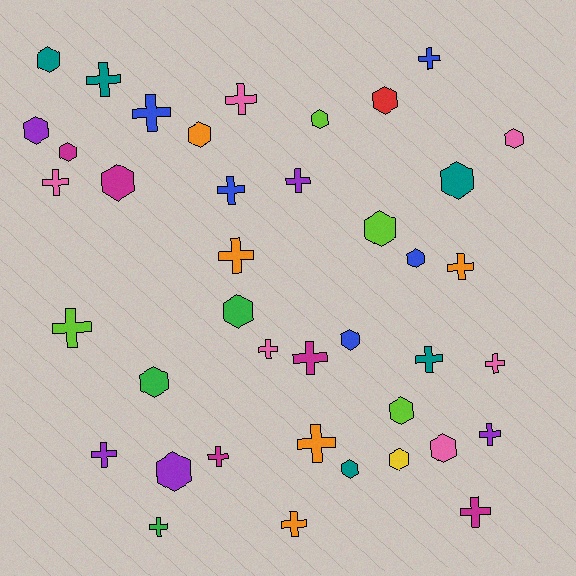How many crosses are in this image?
There are 21 crosses.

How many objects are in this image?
There are 40 objects.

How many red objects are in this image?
There is 1 red object.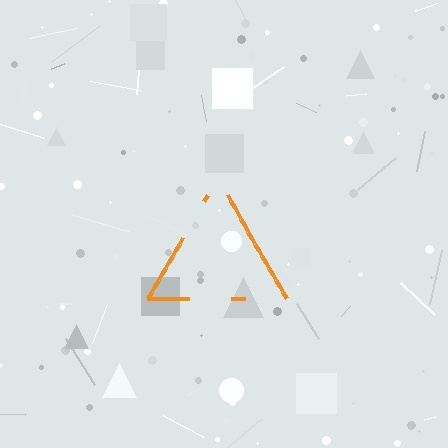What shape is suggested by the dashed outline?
The dashed outline suggests a triangle.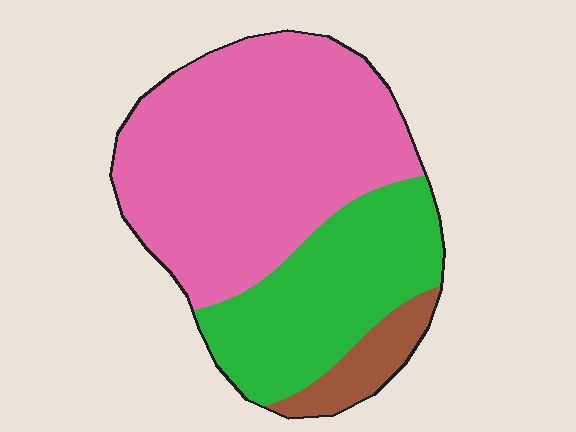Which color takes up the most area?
Pink, at roughly 60%.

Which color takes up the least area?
Brown, at roughly 10%.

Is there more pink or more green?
Pink.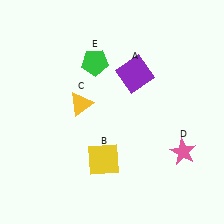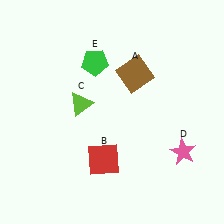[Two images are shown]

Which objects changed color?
A changed from purple to brown. B changed from yellow to red. C changed from yellow to lime.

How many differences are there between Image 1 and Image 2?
There are 3 differences between the two images.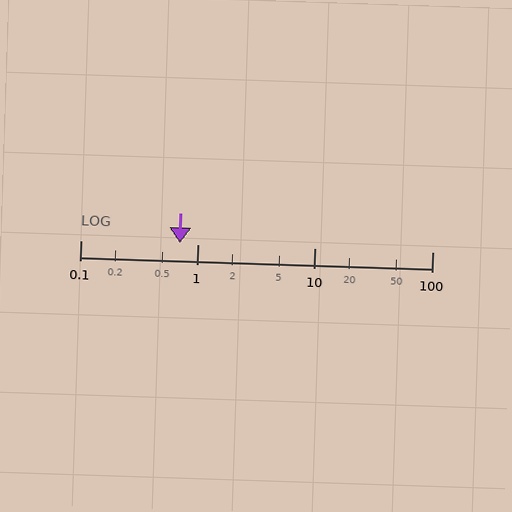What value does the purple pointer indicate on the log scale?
The pointer indicates approximately 0.71.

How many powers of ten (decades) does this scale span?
The scale spans 3 decades, from 0.1 to 100.